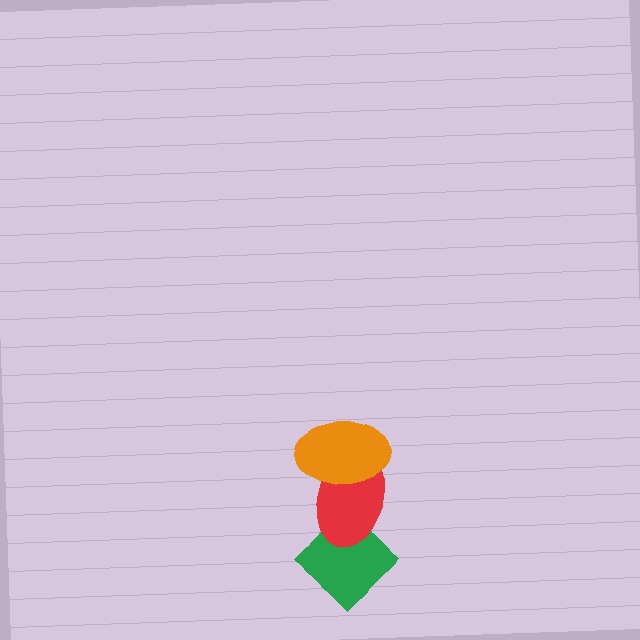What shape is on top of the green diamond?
The red ellipse is on top of the green diamond.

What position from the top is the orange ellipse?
The orange ellipse is 1st from the top.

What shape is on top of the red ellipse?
The orange ellipse is on top of the red ellipse.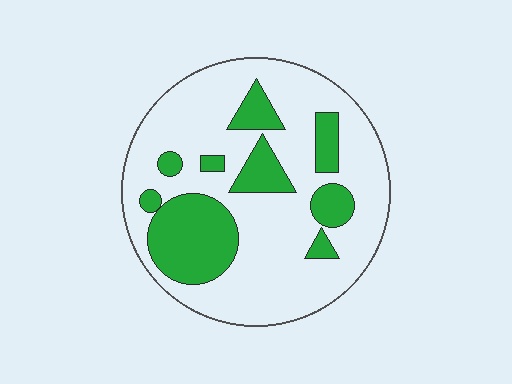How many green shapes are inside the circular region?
9.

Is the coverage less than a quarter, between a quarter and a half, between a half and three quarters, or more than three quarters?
Between a quarter and a half.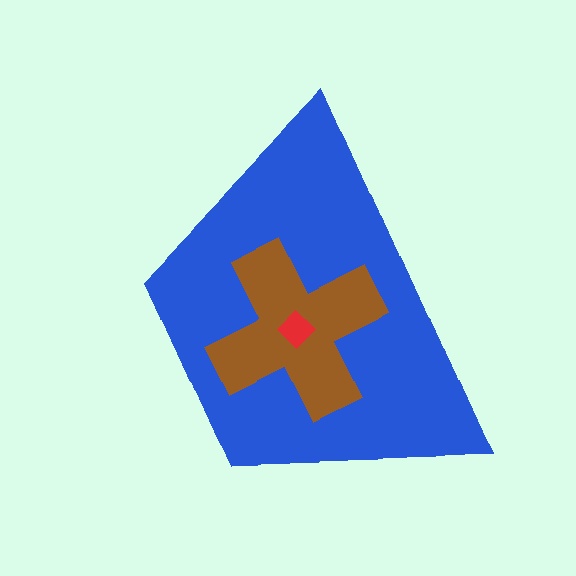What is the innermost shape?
The red diamond.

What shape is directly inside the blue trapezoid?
The brown cross.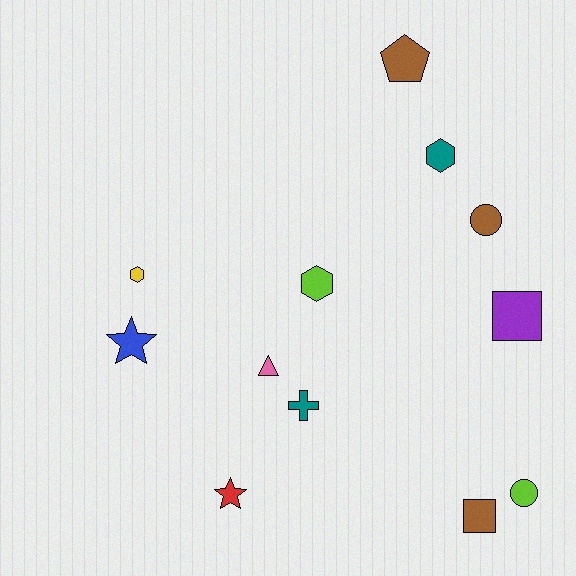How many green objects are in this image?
There are no green objects.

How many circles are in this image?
There are 2 circles.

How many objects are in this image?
There are 12 objects.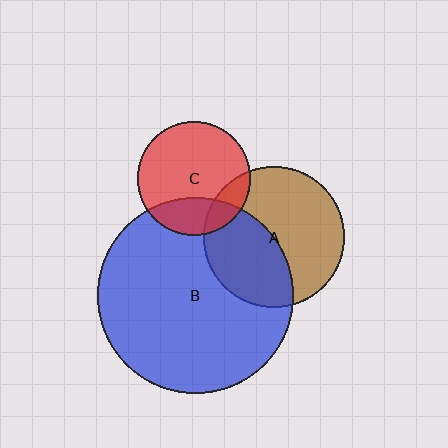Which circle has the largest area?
Circle B (blue).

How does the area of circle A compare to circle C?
Approximately 1.5 times.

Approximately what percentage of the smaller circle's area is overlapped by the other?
Approximately 40%.